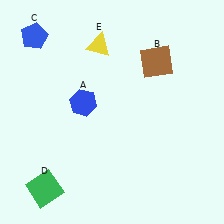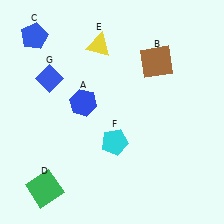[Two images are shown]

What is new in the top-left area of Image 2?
A blue diamond (G) was added in the top-left area of Image 2.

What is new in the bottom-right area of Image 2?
A cyan pentagon (F) was added in the bottom-right area of Image 2.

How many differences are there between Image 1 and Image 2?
There are 2 differences between the two images.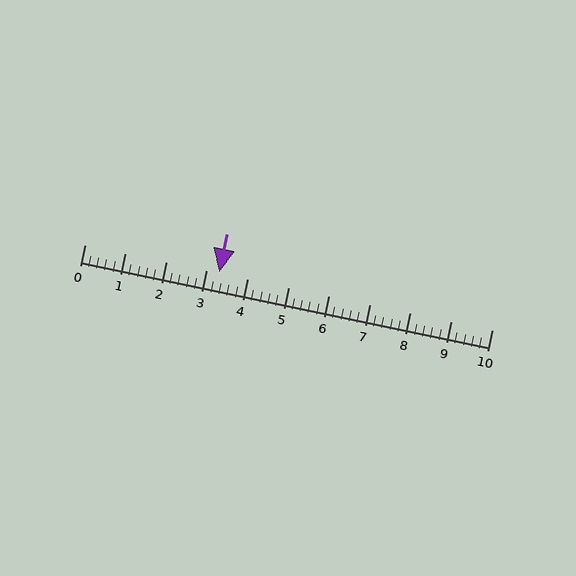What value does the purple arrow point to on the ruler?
The purple arrow points to approximately 3.3.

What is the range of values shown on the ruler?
The ruler shows values from 0 to 10.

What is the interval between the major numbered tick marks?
The major tick marks are spaced 1 units apart.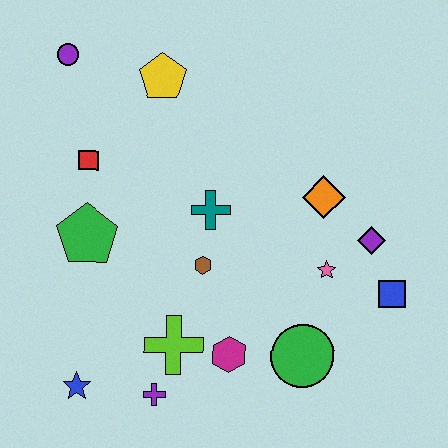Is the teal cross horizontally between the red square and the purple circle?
No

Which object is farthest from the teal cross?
The blue star is farthest from the teal cross.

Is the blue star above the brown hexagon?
No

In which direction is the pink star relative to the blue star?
The pink star is to the right of the blue star.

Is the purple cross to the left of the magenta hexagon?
Yes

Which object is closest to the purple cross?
The lime cross is closest to the purple cross.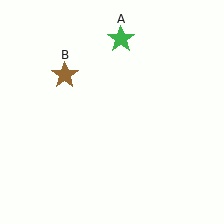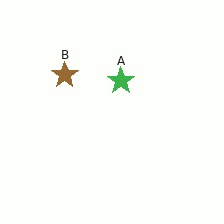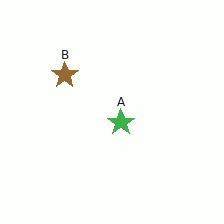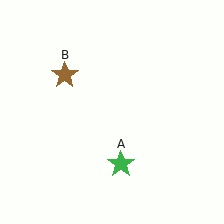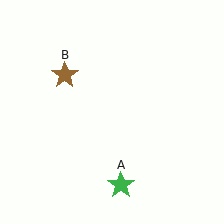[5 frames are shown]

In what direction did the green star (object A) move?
The green star (object A) moved down.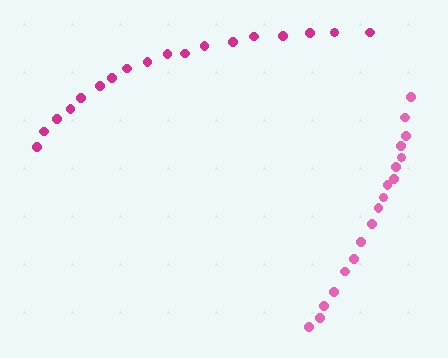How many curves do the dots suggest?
There are 2 distinct paths.